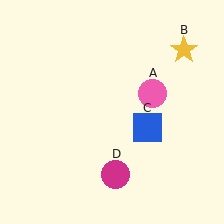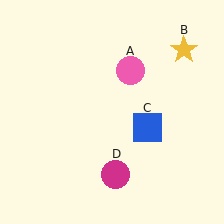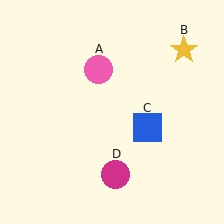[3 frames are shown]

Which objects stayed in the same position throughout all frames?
Yellow star (object B) and blue square (object C) and magenta circle (object D) remained stationary.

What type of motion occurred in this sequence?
The pink circle (object A) rotated counterclockwise around the center of the scene.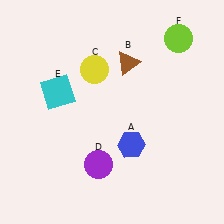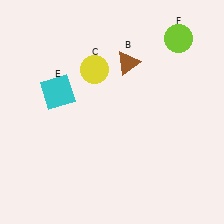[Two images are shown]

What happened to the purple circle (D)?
The purple circle (D) was removed in Image 2. It was in the bottom-left area of Image 1.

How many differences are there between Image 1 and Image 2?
There are 2 differences between the two images.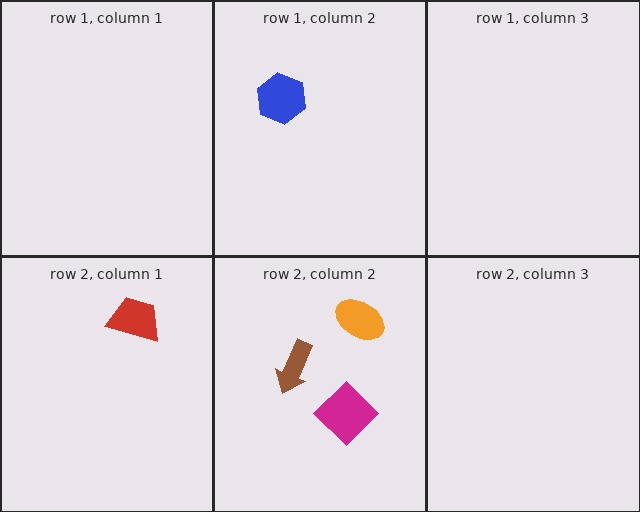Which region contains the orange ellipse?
The row 2, column 2 region.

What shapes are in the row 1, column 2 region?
The blue hexagon.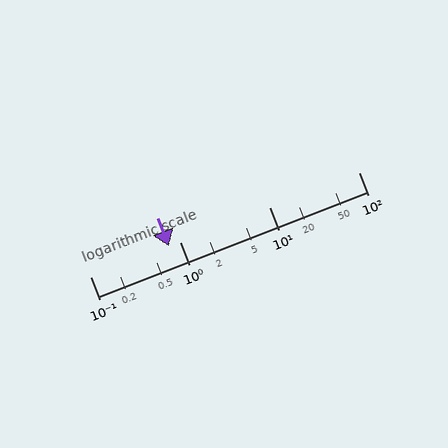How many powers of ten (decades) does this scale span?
The scale spans 3 decades, from 0.1 to 100.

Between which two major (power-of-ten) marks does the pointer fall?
The pointer is between 0.1 and 1.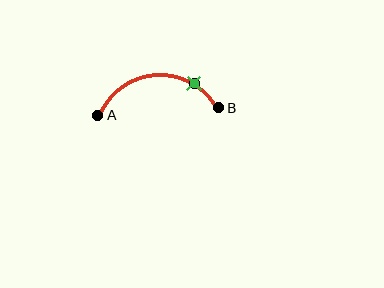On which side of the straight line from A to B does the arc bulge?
The arc bulges above the straight line connecting A and B.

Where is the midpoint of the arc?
The arc midpoint is the point on the curve farthest from the straight line joining A and B. It sits above that line.